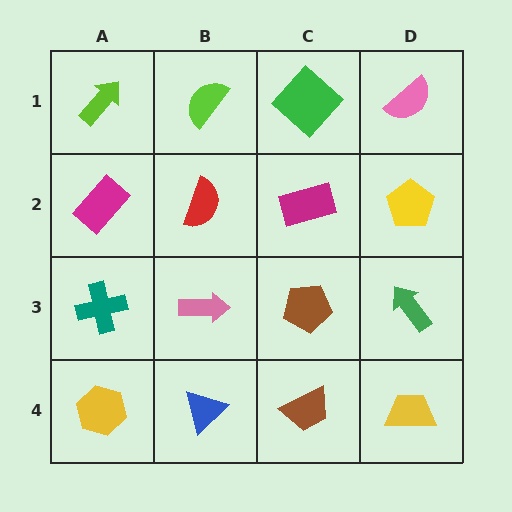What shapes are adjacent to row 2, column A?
A lime arrow (row 1, column A), a teal cross (row 3, column A), a red semicircle (row 2, column B).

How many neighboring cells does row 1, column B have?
3.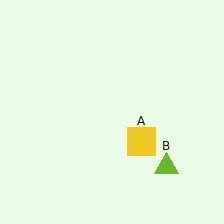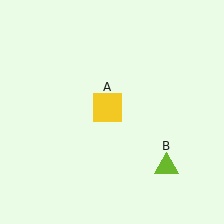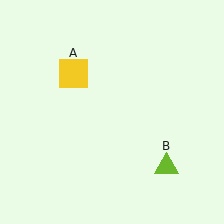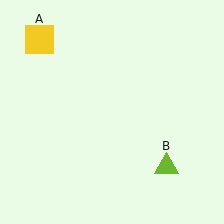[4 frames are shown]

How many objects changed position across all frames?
1 object changed position: yellow square (object A).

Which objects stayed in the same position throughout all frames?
Lime triangle (object B) remained stationary.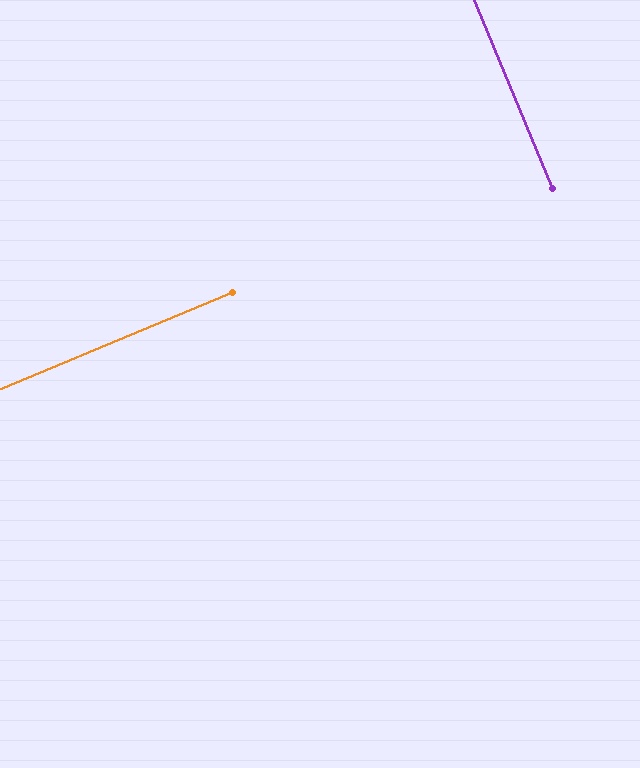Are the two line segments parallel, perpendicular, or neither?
Perpendicular — they meet at approximately 90°.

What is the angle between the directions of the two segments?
Approximately 90 degrees.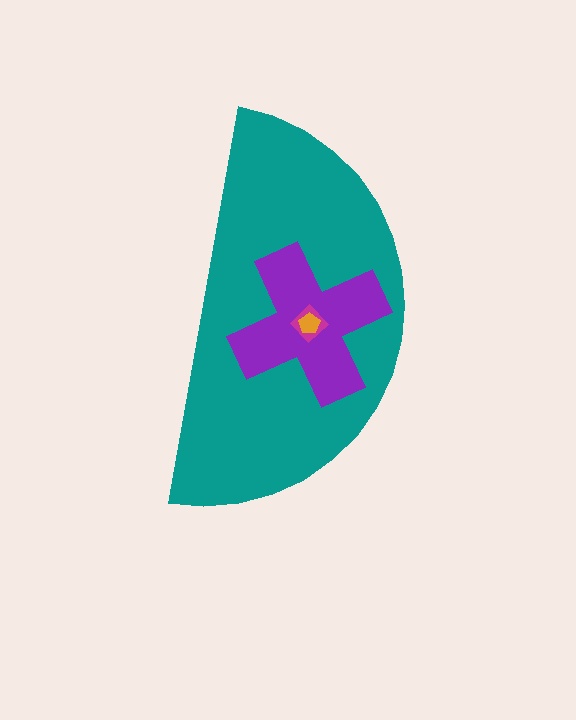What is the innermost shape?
The orange pentagon.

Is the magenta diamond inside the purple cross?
Yes.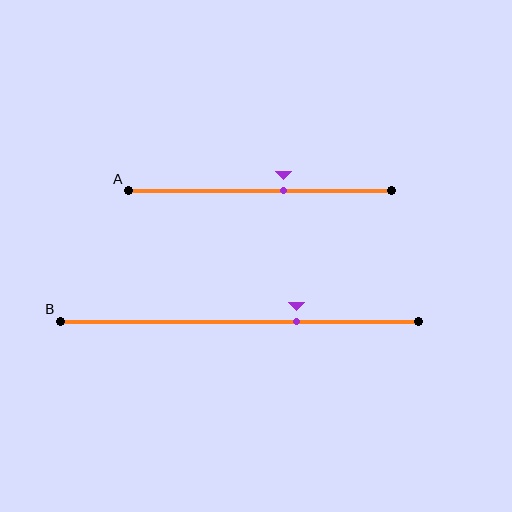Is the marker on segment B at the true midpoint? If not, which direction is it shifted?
No, the marker on segment B is shifted to the right by about 16% of the segment length.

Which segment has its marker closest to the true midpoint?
Segment A has its marker closest to the true midpoint.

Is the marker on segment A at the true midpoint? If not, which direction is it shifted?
No, the marker on segment A is shifted to the right by about 9% of the segment length.